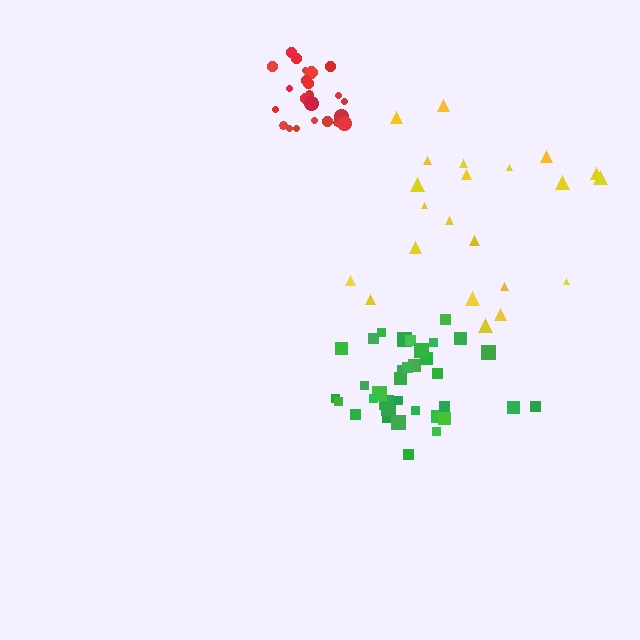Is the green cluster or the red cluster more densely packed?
Red.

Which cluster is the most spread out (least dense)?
Yellow.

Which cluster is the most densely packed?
Red.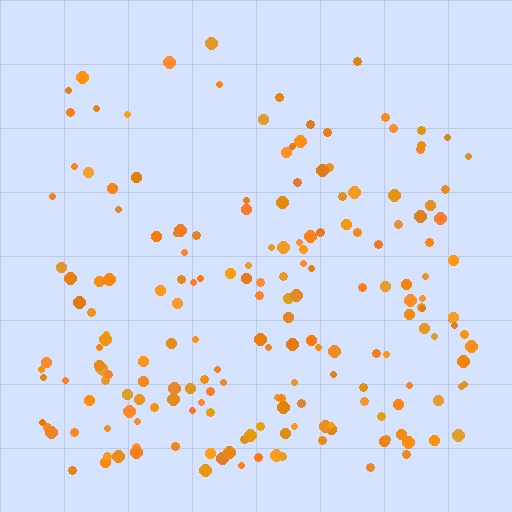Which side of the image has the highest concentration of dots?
The bottom.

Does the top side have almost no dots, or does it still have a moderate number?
Still a moderate number, just noticeably fewer than the bottom.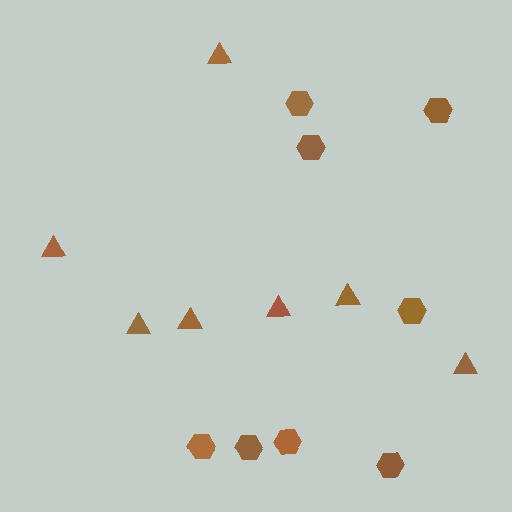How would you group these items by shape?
There are 2 groups: one group of triangles (7) and one group of hexagons (8).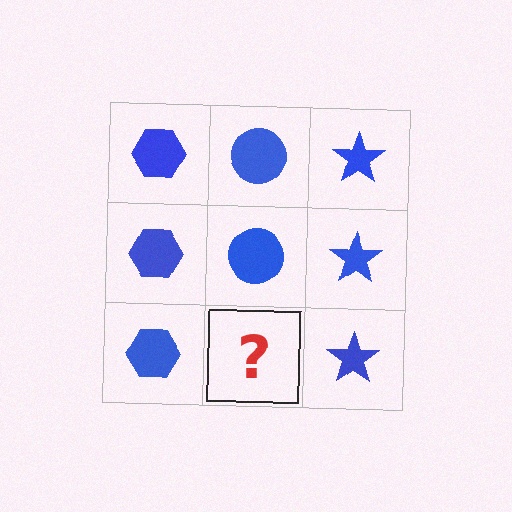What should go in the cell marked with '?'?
The missing cell should contain a blue circle.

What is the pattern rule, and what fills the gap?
The rule is that each column has a consistent shape. The gap should be filled with a blue circle.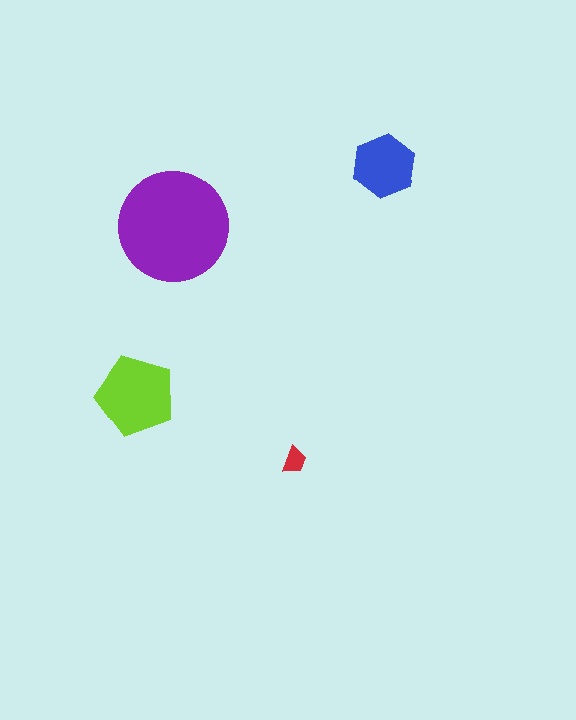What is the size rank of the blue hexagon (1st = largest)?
3rd.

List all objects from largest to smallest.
The purple circle, the lime pentagon, the blue hexagon, the red trapezoid.